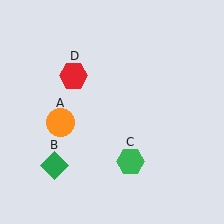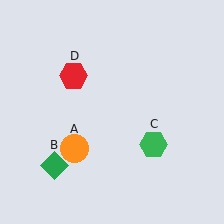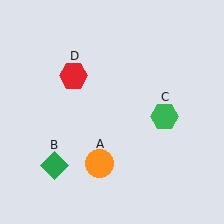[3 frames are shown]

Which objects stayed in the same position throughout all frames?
Green diamond (object B) and red hexagon (object D) remained stationary.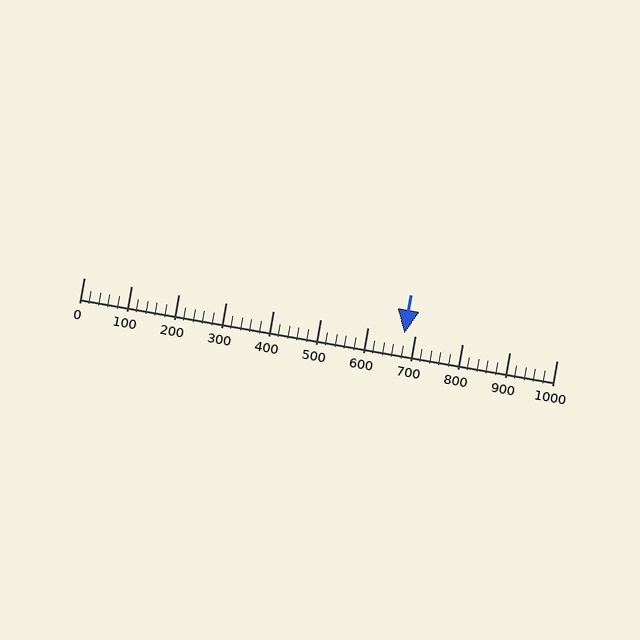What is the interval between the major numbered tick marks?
The major tick marks are spaced 100 units apart.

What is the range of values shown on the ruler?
The ruler shows values from 0 to 1000.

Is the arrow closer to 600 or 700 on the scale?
The arrow is closer to 700.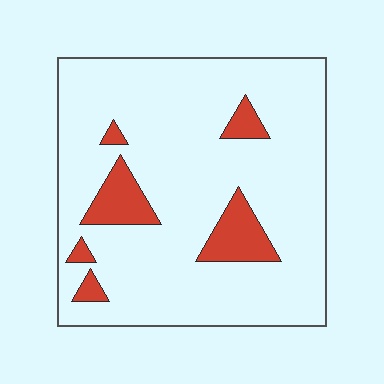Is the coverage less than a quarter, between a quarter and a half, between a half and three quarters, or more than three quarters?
Less than a quarter.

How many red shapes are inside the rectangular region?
6.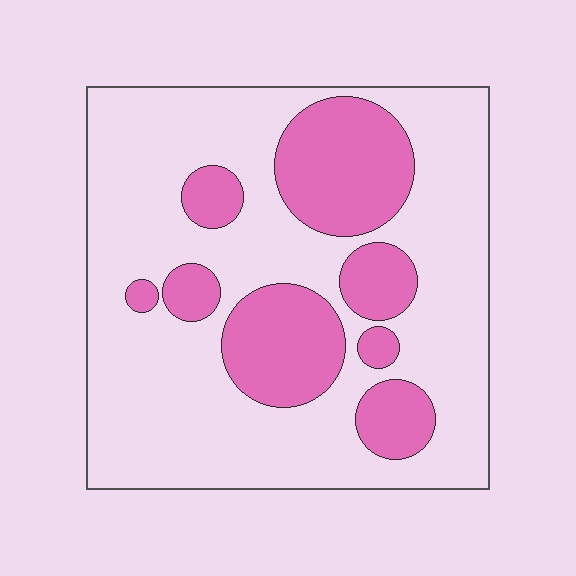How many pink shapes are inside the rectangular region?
8.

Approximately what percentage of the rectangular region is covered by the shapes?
Approximately 30%.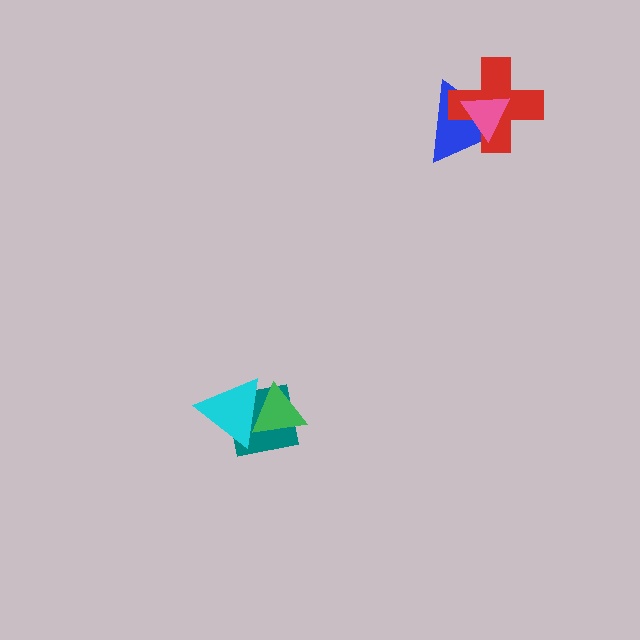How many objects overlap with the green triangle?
2 objects overlap with the green triangle.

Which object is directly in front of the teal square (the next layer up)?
The green triangle is directly in front of the teal square.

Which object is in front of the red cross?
The pink triangle is in front of the red cross.